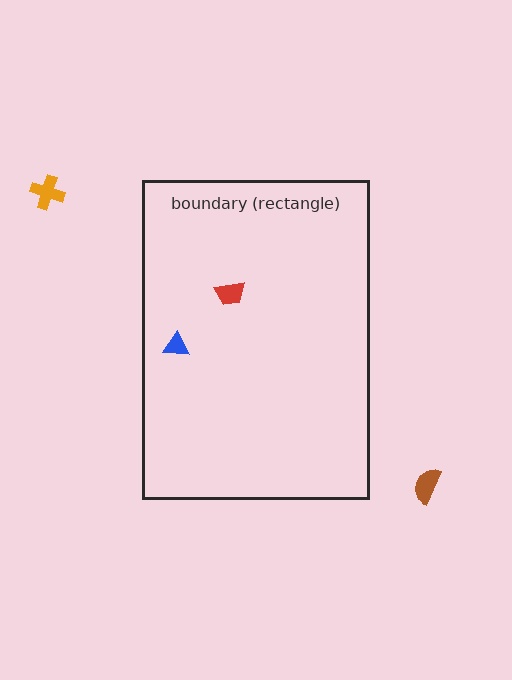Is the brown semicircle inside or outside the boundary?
Outside.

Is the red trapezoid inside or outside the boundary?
Inside.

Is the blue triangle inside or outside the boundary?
Inside.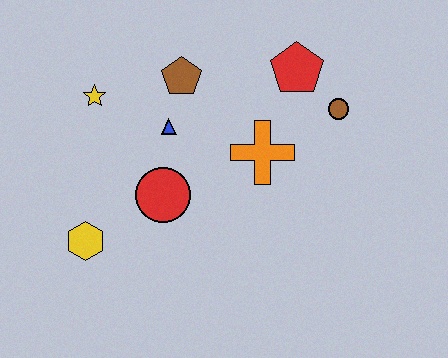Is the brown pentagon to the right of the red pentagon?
No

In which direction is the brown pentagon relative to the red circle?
The brown pentagon is above the red circle.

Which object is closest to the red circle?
The blue triangle is closest to the red circle.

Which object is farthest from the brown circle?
The yellow hexagon is farthest from the brown circle.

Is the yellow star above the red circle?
Yes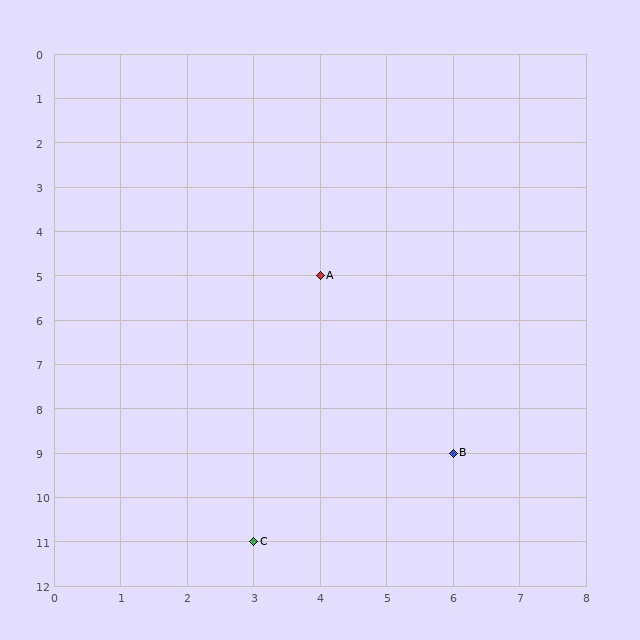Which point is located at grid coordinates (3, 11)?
Point C is at (3, 11).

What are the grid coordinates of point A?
Point A is at grid coordinates (4, 5).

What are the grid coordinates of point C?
Point C is at grid coordinates (3, 11).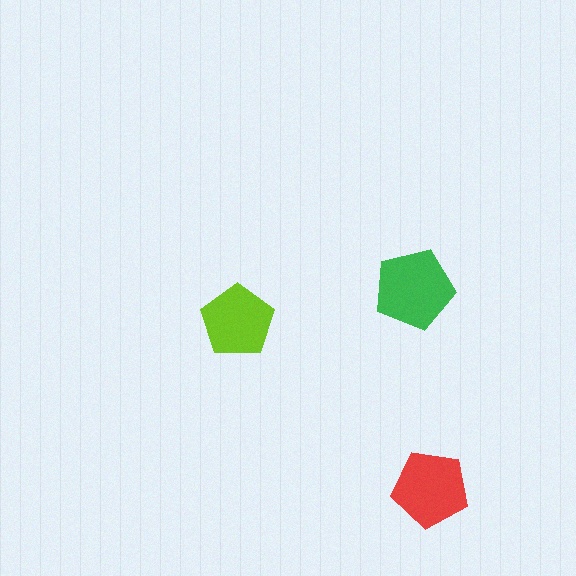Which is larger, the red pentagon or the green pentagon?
The green one.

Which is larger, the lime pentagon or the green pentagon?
The green one.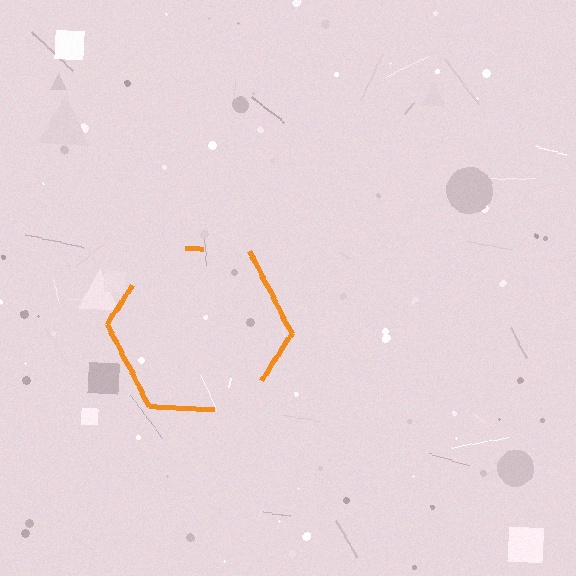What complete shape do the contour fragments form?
The contour fragments form a hexagon.